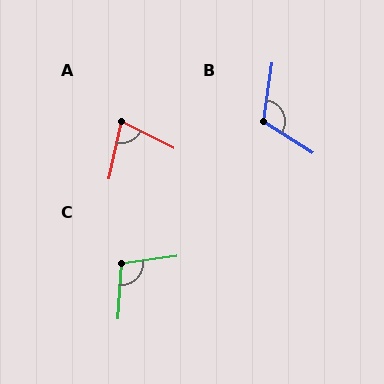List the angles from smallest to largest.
A (76°), C (101°), B (114°).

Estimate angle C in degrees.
Approximately 101 degrees.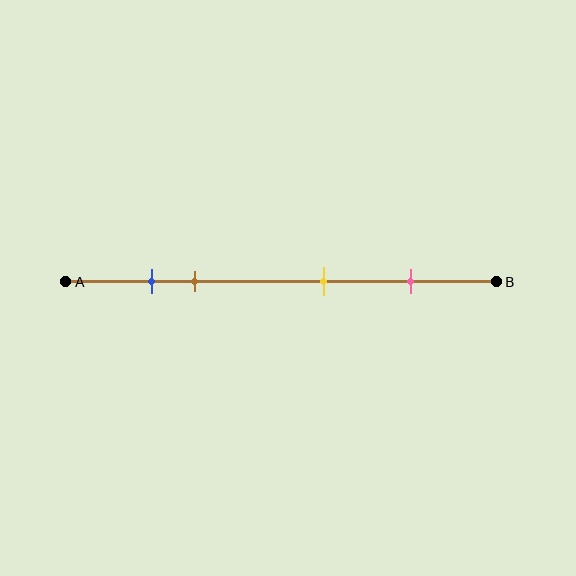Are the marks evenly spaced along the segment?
No, the marks are not evenly spaced.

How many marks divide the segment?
There are 4 marks dividing the segment.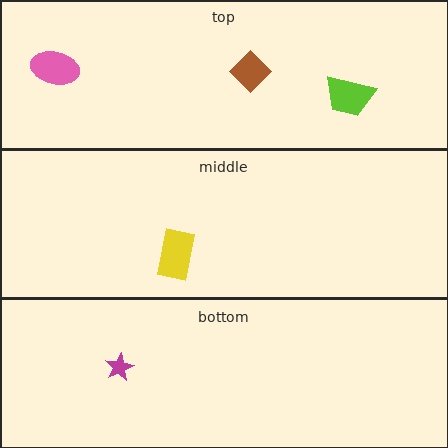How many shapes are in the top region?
3.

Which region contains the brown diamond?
The top region.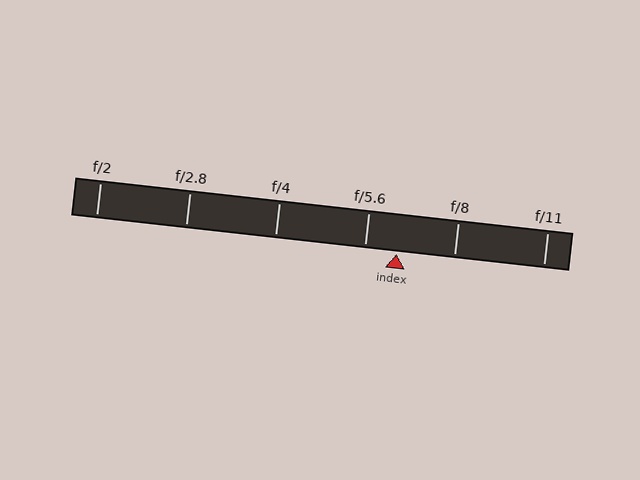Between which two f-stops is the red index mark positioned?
The index mark is between f/5.6 and f/8.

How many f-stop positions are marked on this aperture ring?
There are 6 f-stop positions marked.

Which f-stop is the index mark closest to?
The index mark is closest to f/5.6.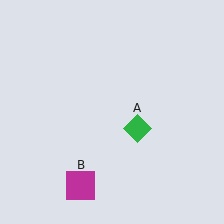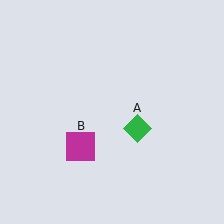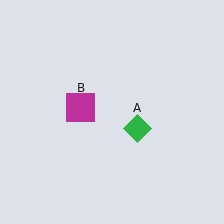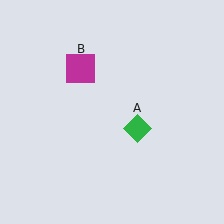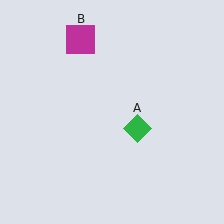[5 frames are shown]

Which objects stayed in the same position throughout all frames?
Green diamond (object A) remained stationary.